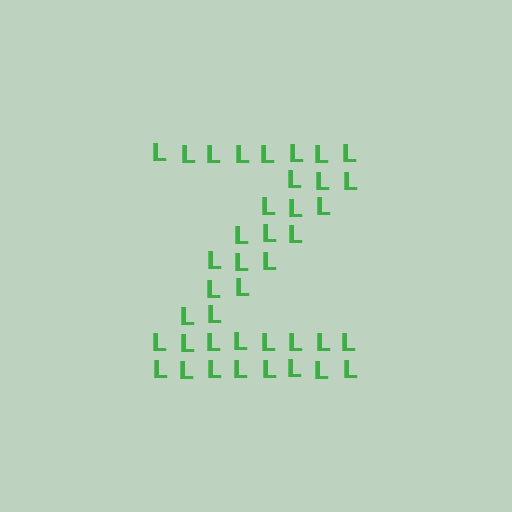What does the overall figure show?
The overall figure shows the letter Z.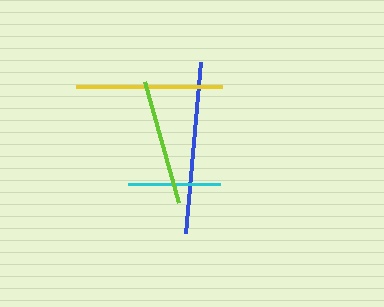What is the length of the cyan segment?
The cyan segment is approximately 92 pixels long.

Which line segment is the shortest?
The cyan line is the shortest at approximately 92 pixels.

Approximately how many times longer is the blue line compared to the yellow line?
The blue line is approximately 1.2 times the length of the yellow line.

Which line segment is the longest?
The blue line is the longest at approximately 172 pixels.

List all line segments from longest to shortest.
From longest to shortest: blue, yellow, lime, cyan.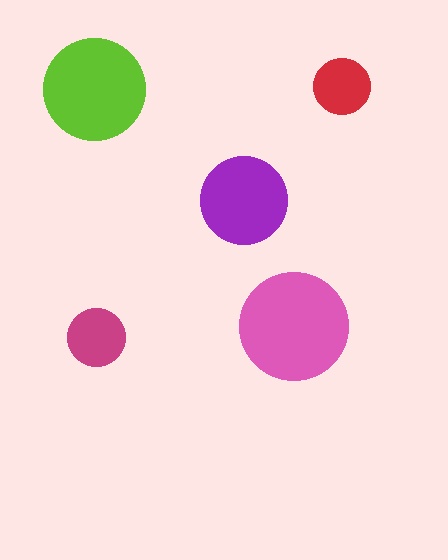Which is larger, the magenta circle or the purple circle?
The purple one.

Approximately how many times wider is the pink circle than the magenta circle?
About 2 times wider.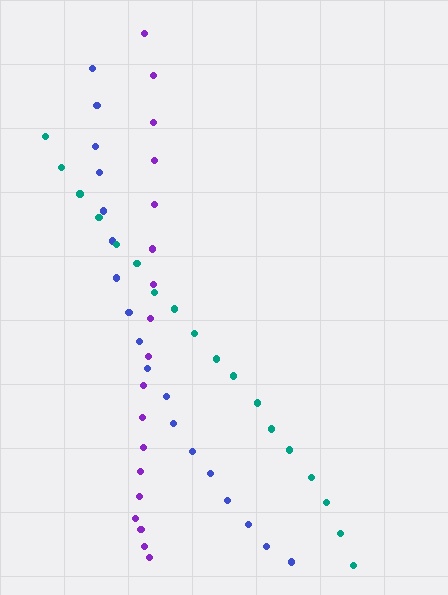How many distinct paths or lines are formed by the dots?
There are 3 distinct paths.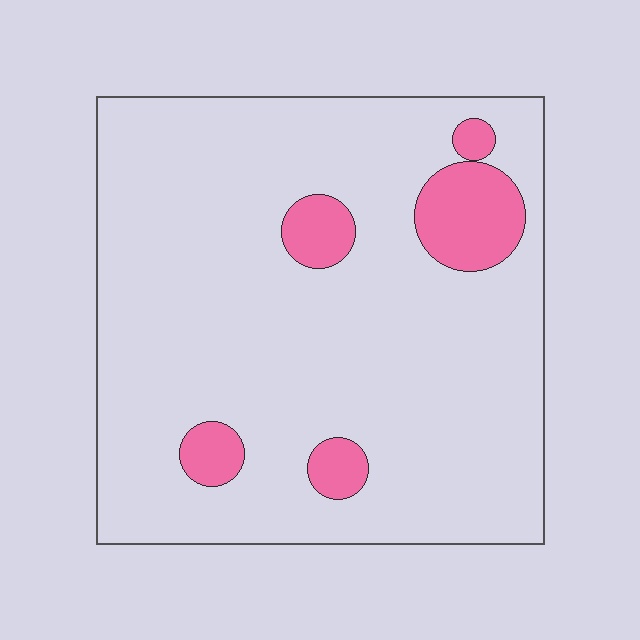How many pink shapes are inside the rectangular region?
5.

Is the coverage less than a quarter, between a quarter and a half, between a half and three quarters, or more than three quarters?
Less than a quarter.